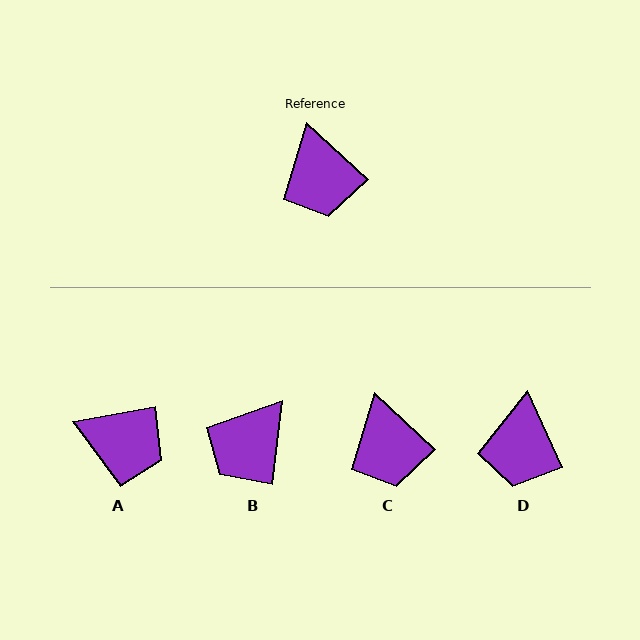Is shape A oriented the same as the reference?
No, it is off by about 53 degrees.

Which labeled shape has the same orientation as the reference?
C.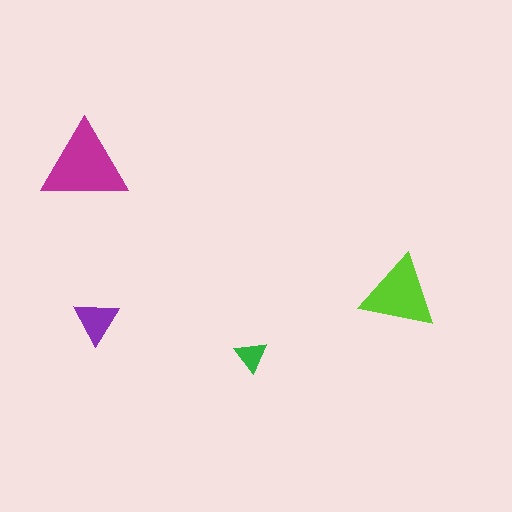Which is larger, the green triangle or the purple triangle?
The purple one.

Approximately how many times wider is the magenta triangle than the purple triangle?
About 2 times wider.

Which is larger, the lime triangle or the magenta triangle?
The magenta one.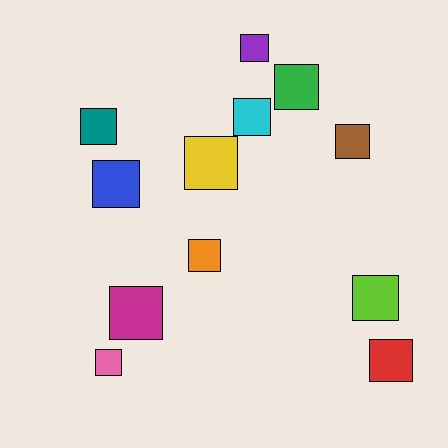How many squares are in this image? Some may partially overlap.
There are 12 squares.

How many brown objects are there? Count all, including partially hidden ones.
There is 1 brown object.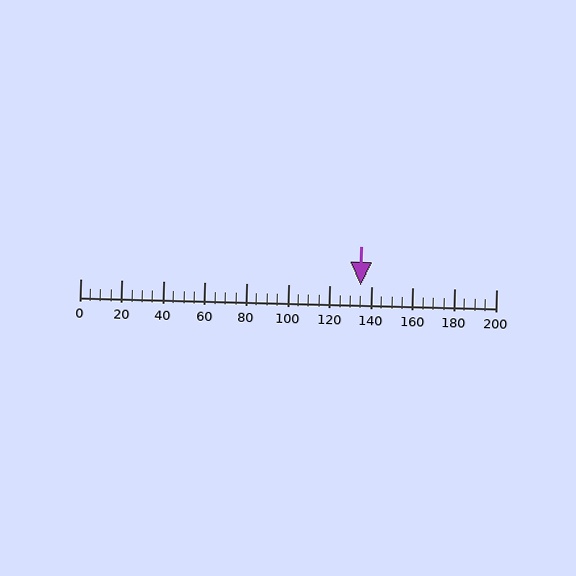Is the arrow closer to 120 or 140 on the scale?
The arrow is closer to 140.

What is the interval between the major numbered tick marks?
The major tick marks are spaced 20 units apart.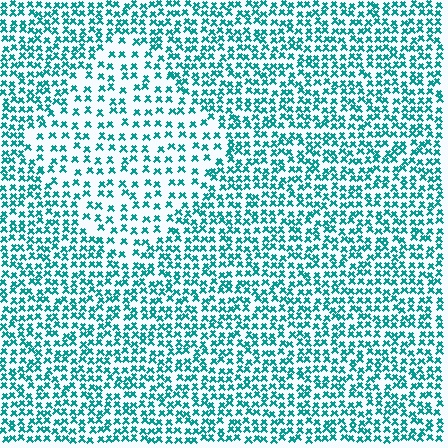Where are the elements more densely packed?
The elements are more densely packed outside the diamond boundary.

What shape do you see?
I see a diamond.